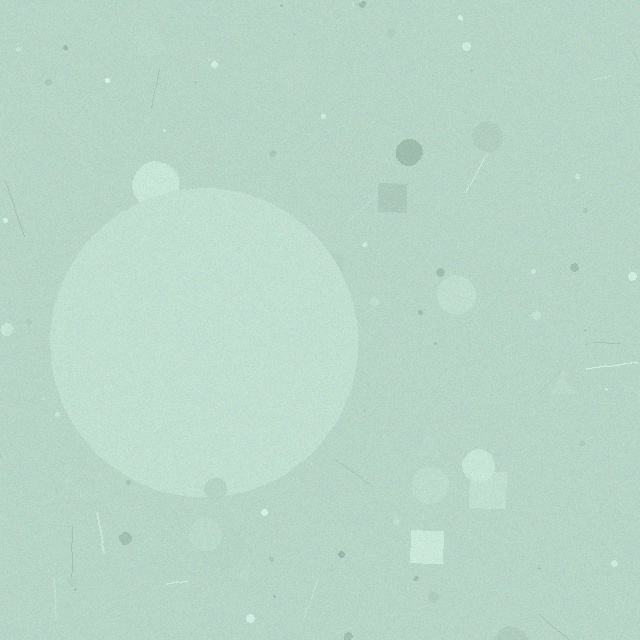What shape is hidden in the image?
A circle is hidden in the image.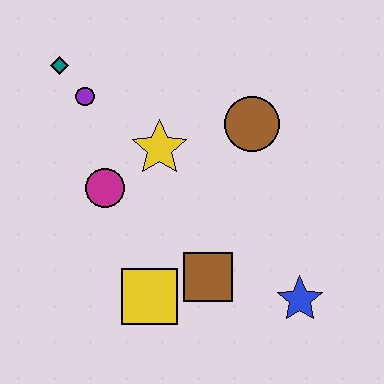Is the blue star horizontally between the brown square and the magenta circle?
No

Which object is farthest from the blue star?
The teal diamond is farthest from the blue star.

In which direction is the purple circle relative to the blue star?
The purple circle is to the left of the blue star.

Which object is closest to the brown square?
The yellow square is closest to the brown square.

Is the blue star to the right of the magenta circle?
Yes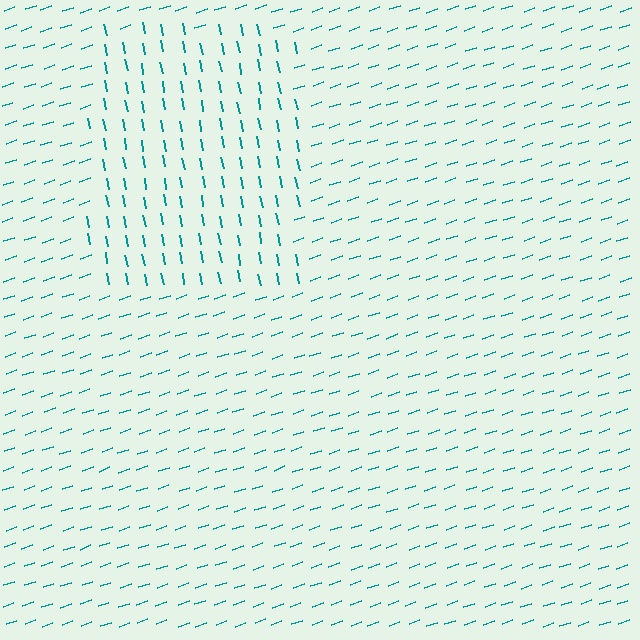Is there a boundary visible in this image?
Yes, there is a texture boundary formed by a change in line orientation.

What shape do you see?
I see a rectangle.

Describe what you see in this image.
The image is filled with small teal line segments. A rectangle region in the image has lines oriented differently from the surrounding lines, creating a visible texture boundary.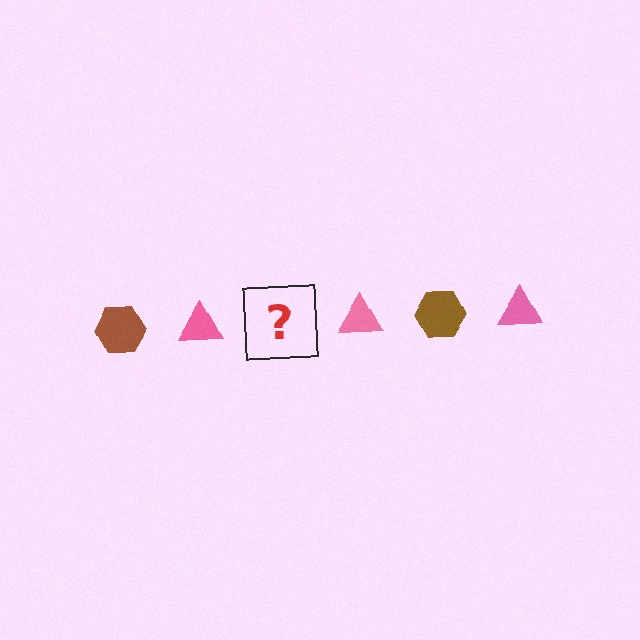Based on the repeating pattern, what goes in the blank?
The blank should be a brown hexagon.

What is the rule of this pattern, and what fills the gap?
The rule is that the pattern alternates between brown hexagon and pink triangle. The gap should be filled with a brown hexagon.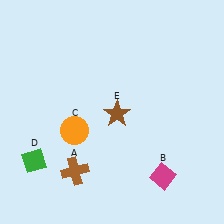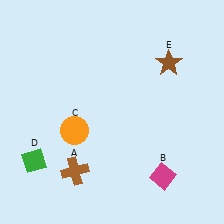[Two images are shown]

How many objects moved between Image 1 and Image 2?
1 object moved between the two images.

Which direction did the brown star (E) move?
The brown star (E) moved right.